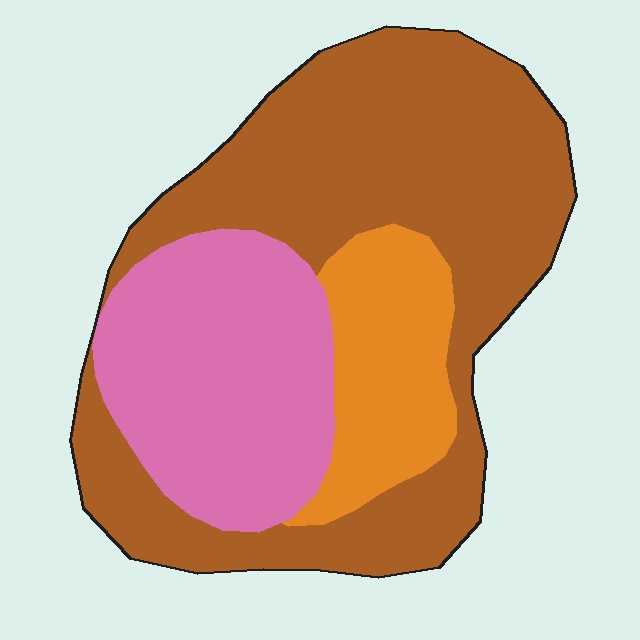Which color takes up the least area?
Orange, at roughly 15%.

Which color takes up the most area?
Brown, at roughly 55%.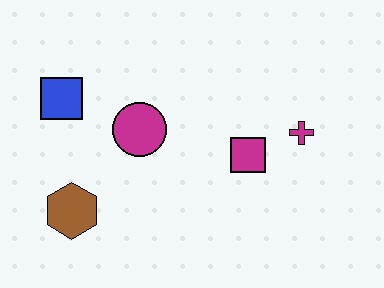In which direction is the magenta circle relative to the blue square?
The magenta circle is to the right of the blue square.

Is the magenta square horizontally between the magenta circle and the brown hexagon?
No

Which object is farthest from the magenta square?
The blue square is farthest from the magenta square.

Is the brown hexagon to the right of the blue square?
Yes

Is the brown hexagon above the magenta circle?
No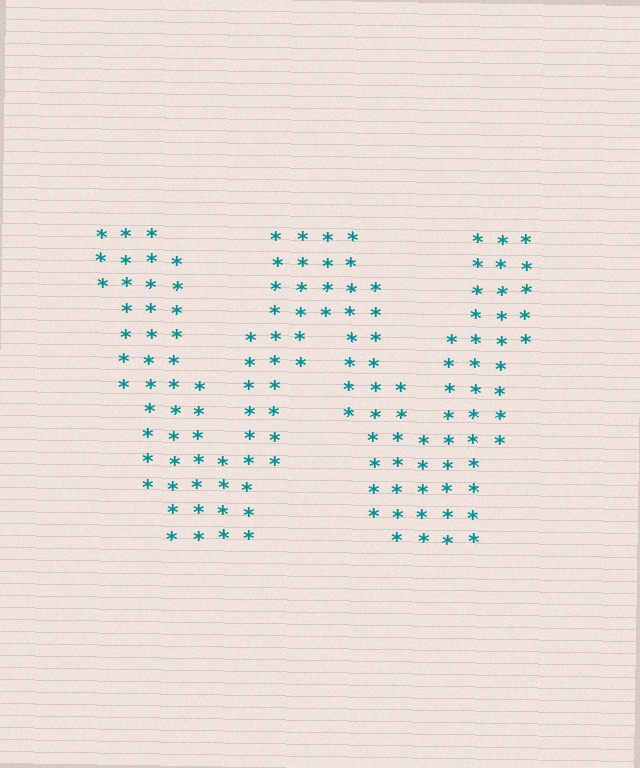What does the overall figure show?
The overall figure shows the letter W.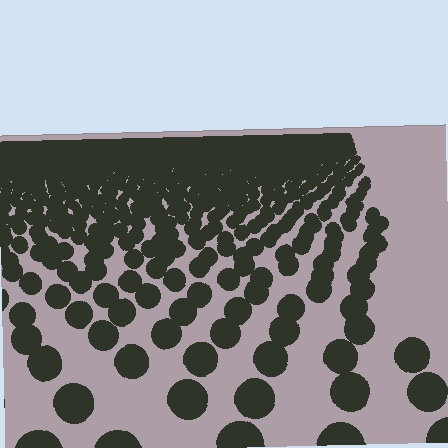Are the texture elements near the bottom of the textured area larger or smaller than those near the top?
Larger. Near the bottom, elements are closer to the viewer and appear at a bigger on-screen size.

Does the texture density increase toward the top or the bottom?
Density increases toward the top.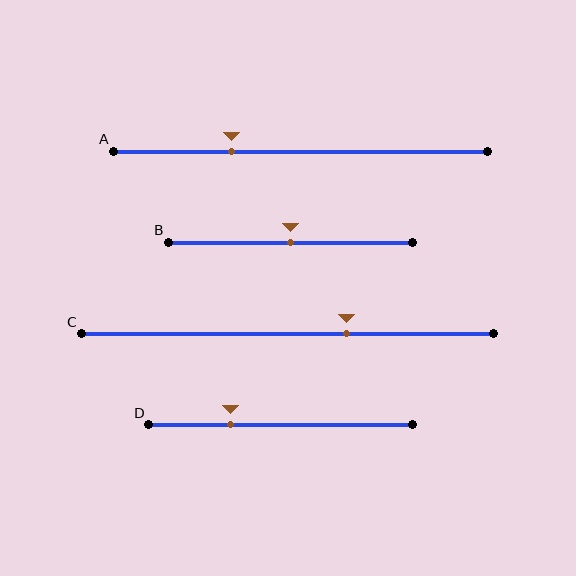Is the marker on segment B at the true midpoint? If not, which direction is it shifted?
Yes, the marker on segment B is at the true midpoint.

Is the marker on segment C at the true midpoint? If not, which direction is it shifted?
No, the marker on segment C is shifted to the right by about 14% of the segment length.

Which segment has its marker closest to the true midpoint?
Segment B has its marker closest to the true midpoint.